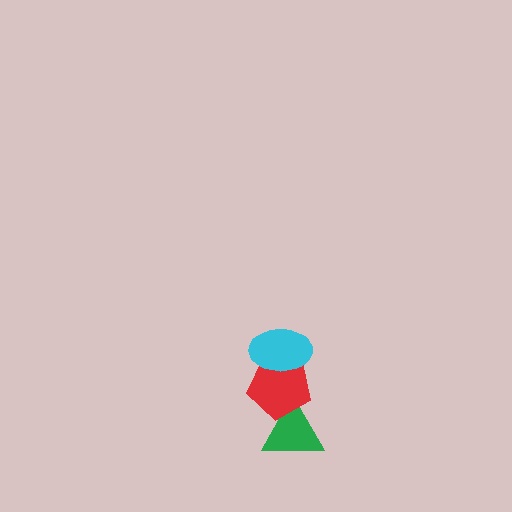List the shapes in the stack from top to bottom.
From top to bottom: the cyan ellipse, the red pentagon, the green triangle.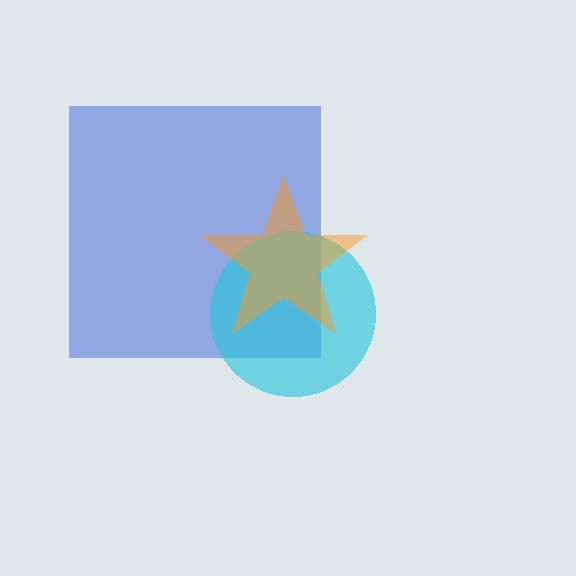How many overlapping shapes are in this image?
There are 3 overlapping shapes in the image.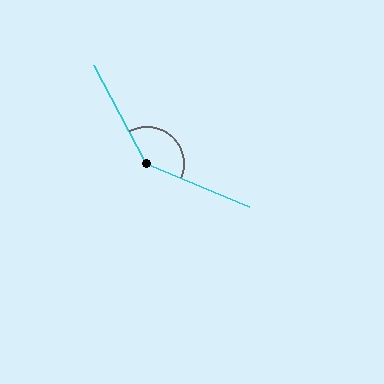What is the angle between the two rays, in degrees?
Approximately 140 degrees.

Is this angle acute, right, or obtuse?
It is obtuse.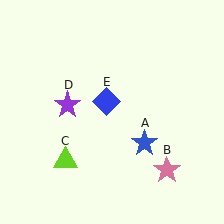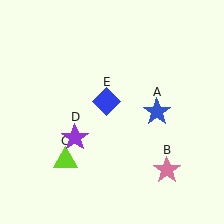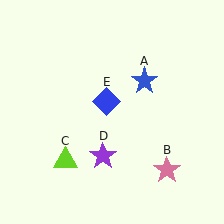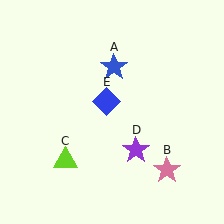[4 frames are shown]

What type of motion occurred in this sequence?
The blue star (object A), purple star (object D) rotated counterclockwise around the center of the scene.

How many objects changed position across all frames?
2 objects changed position: blue star (object A), purple star (object D).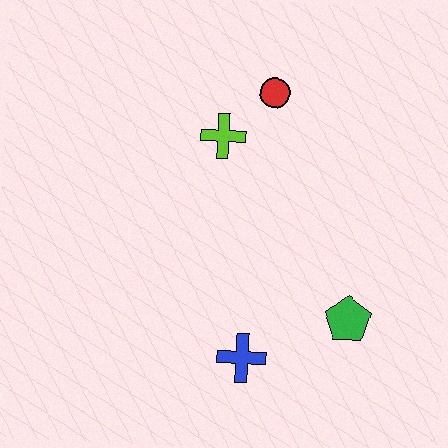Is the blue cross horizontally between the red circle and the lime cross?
Yes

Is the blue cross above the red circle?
No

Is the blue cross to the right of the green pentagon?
No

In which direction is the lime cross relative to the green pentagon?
The lime cross is above the green pentagon.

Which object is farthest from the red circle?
The blue cross is farthest from the red circle.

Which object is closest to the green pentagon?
The blue cross is closest to the green pentagon.